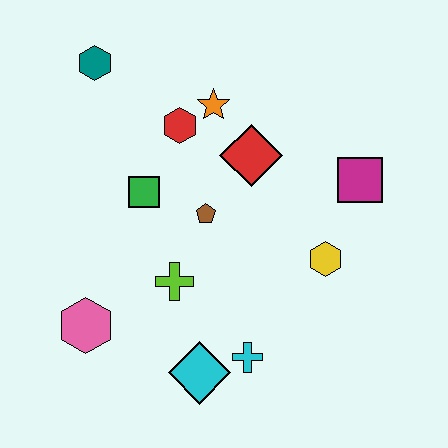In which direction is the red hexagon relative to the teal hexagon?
The red hexagon is to the right of the teal hexagon.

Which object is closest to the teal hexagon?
The red hexagon is closest to the teal hexagon.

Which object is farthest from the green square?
The magenta square is farthest from the green square.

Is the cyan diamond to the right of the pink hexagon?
Yes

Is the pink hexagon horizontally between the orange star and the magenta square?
No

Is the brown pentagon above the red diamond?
No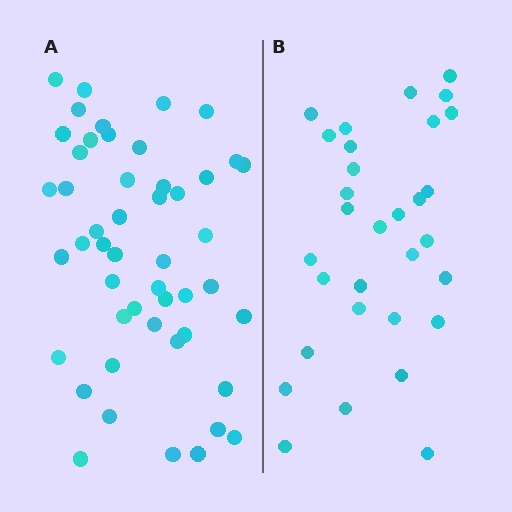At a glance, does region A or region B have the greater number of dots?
Region A (the left region) has more dots.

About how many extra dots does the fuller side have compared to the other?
Region A has approximately 20 more dots than region B.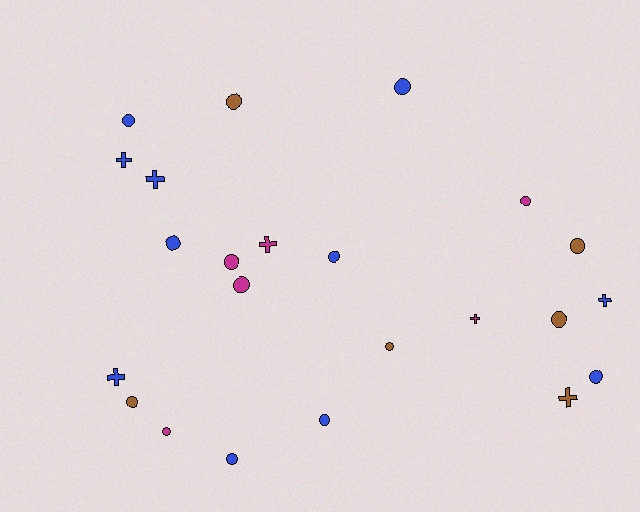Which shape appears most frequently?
Circle, with 16 objects.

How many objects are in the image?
There are 23 objects.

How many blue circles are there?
There are 7 blue circles.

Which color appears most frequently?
Blue, with 11 objects.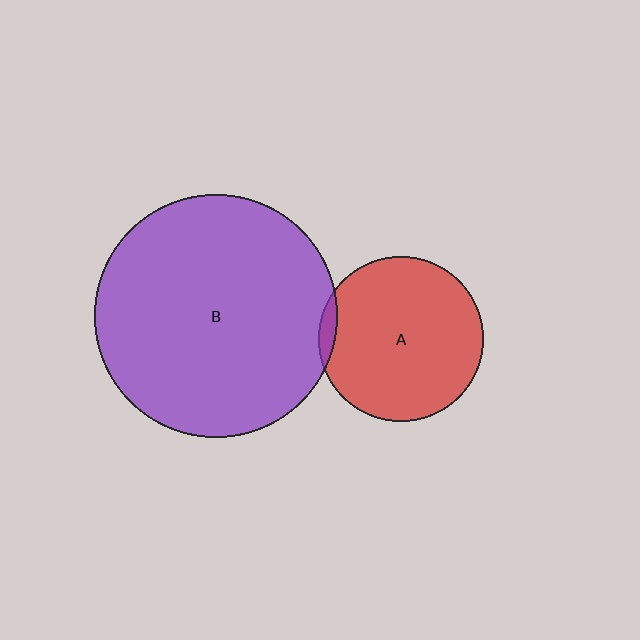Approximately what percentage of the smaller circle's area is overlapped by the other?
Approximately 5%.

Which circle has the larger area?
Circle B (purple).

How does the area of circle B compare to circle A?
Approximately 2.2 times.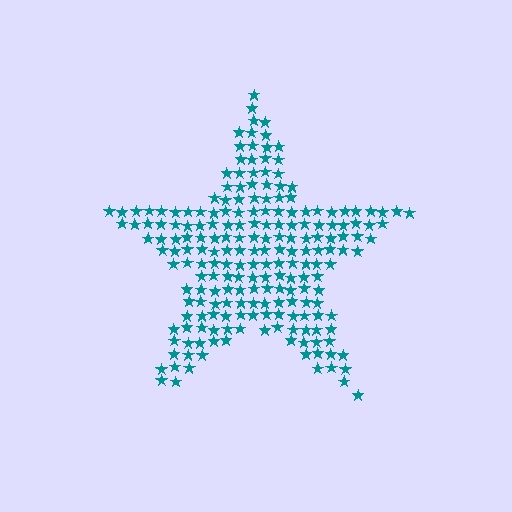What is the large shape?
The large shape is a star.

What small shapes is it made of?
It is made of small stars.